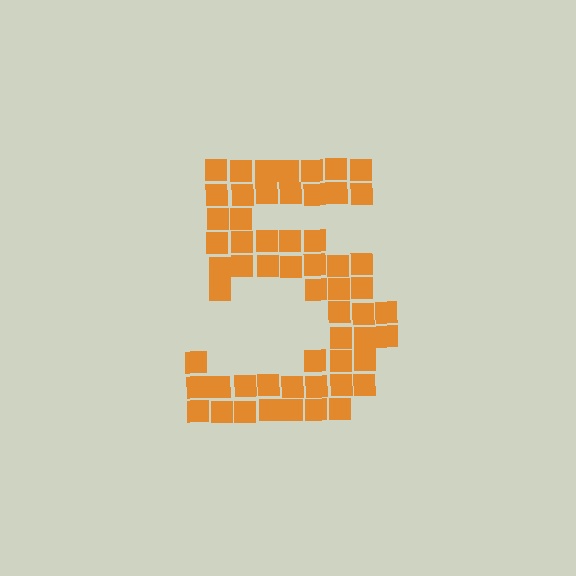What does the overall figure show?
The overall figure shows the digit 5.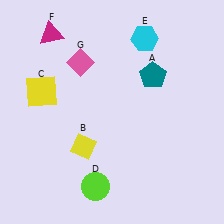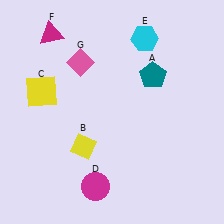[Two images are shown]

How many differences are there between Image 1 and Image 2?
There is 1 difference between the two images.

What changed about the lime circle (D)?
In Image 1, D is lime. In Image 2, it changed to magenta.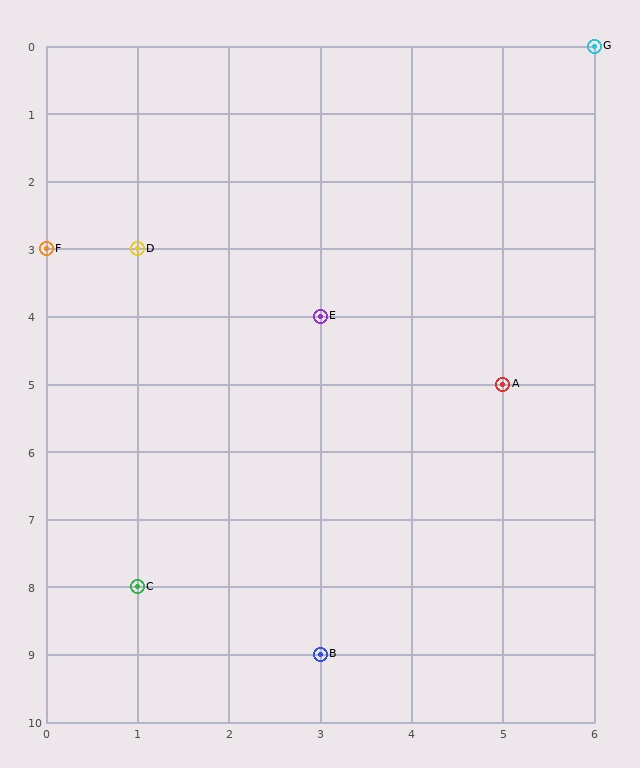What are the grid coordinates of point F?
Point F is at grid coordinates (0, 3).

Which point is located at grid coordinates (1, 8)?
Point C is at (1, 8).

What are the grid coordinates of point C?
Point C is at grid coordinates (1, 8).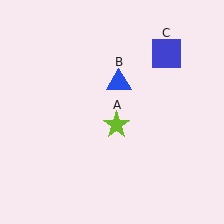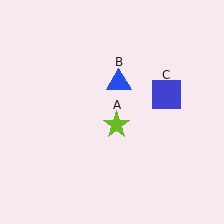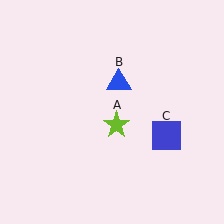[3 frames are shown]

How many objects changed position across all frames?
1 object changed position: blue square (object C).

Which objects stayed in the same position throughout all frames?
Lime star (object A) and blue triangle (object B) remained stationary.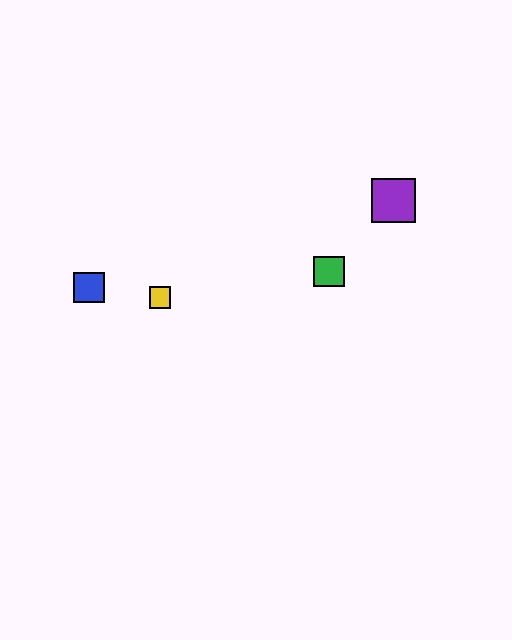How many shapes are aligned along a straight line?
3 shapes (the red circle, the green square, the purple square) are aligned along a straight line.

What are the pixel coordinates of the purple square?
The purple square is at (394, 200).